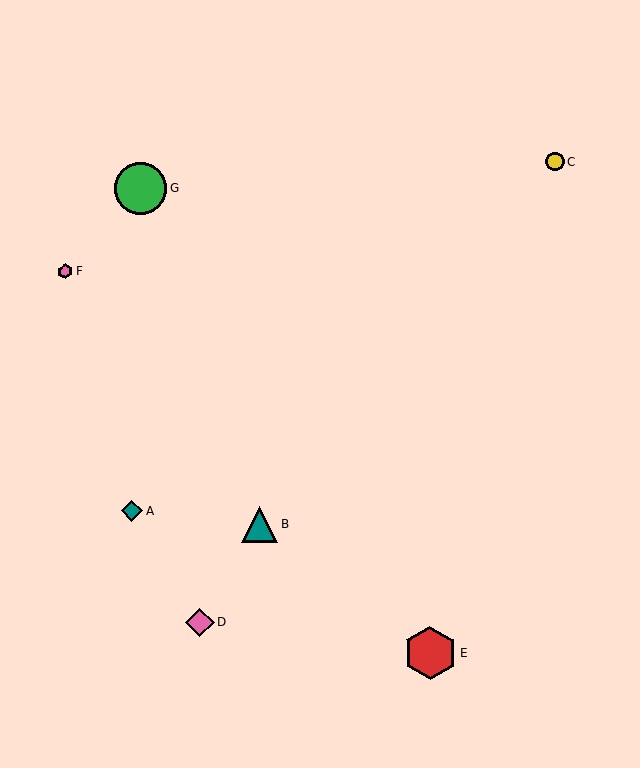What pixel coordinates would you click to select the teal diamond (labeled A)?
Click at (132, 511) to select the teal diamond A.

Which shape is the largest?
The red hexagon (labeled E) is the largest.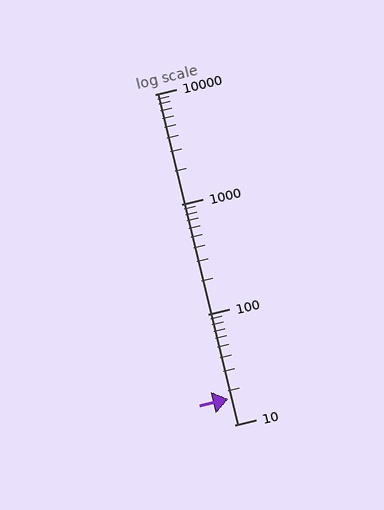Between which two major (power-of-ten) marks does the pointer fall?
The pointer is between 10 and 100.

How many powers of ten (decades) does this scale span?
The scale spans 3 decades, from 10 to 10000.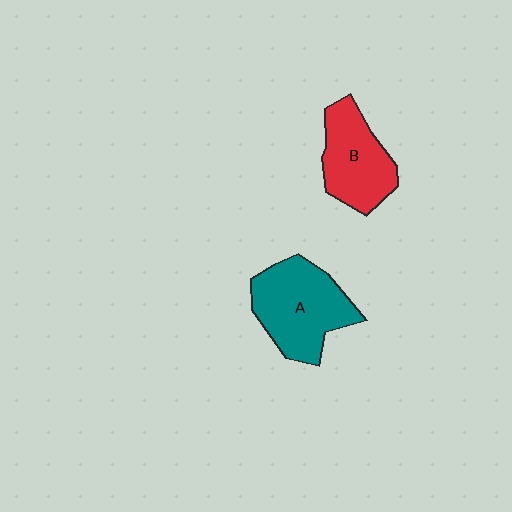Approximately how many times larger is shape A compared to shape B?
Approximately 1.3 times.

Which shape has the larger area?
Shape A (teal).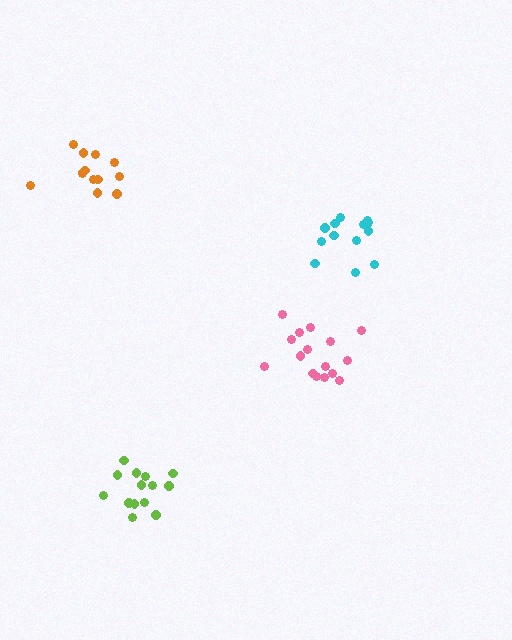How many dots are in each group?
Group 1: 16 dots, Group 2: 14 dots, Group 3: 13 dots, Group 4: 14 dots (57 total).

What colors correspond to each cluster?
The clusters are colored: pink, cyan, orange, lime.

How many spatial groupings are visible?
There are 4 spatial groupings.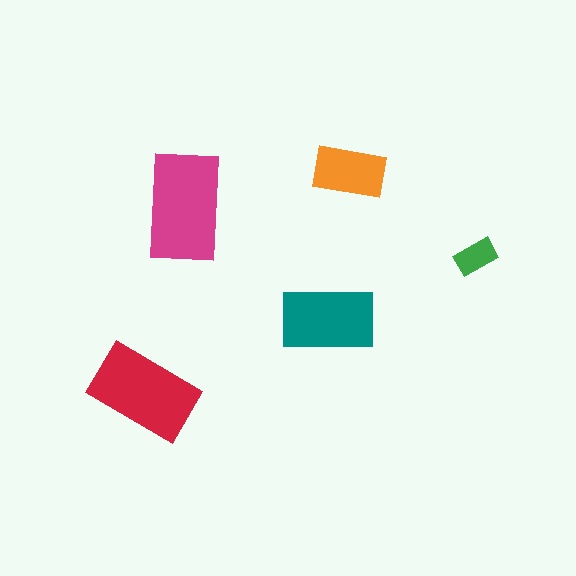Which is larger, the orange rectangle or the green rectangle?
The orange one.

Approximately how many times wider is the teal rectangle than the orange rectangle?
About 1.5 times wider.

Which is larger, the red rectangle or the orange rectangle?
The red one.